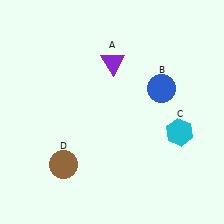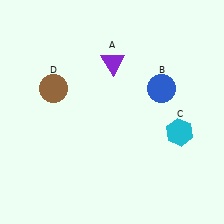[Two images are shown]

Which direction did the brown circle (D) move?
The brown circle (D) moved up.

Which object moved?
The brown circle (D) moved up.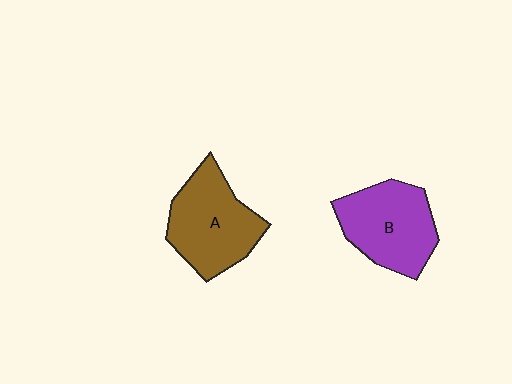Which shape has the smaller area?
Shape B (purple).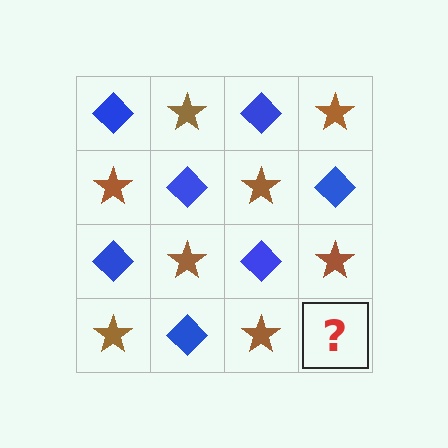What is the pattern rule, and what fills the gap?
The rule is that it alternates blue diamond and brown star in a checkerboard pattern. The gap should be filled with a blue diamond.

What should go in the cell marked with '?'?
The missing cell should contain a blue diamond.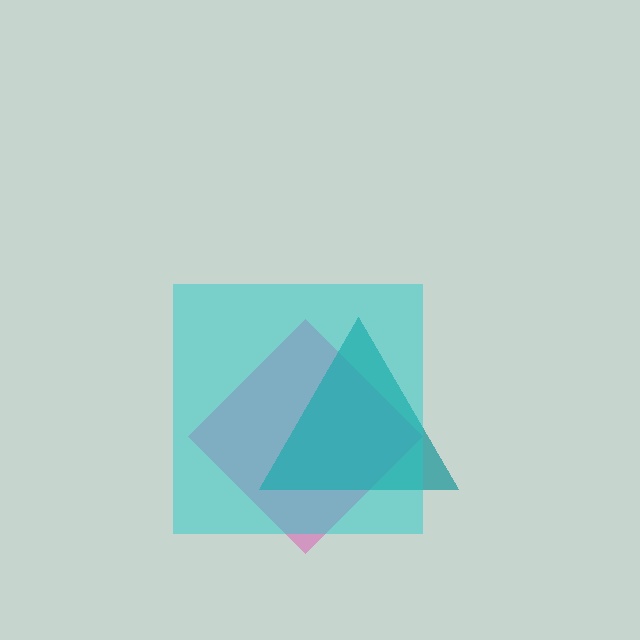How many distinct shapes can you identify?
There are 3 distinct shapes: a pink diamond, a teal triangle, a cyan square.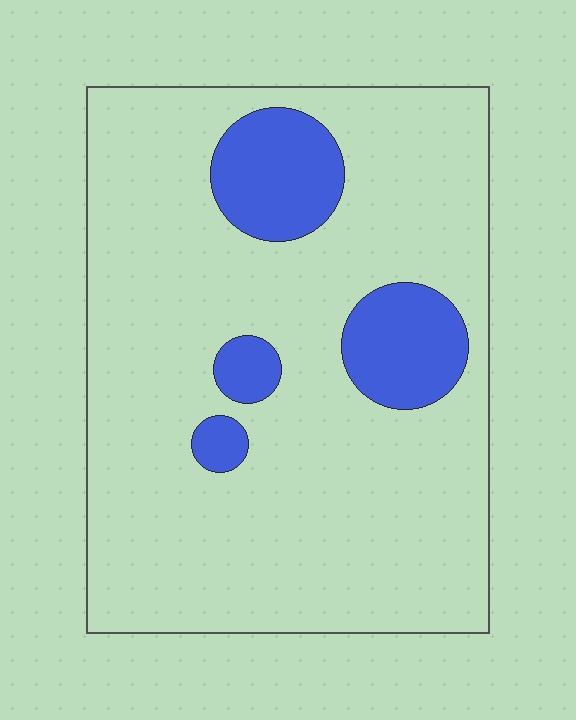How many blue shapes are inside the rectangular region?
4.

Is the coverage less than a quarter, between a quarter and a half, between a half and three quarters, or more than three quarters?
Less than a quarter.